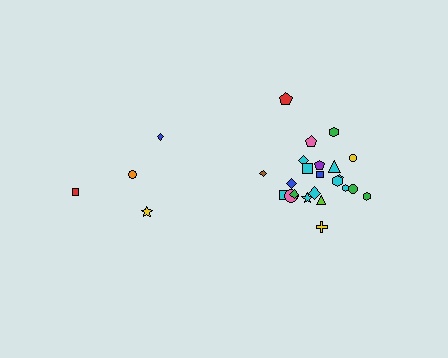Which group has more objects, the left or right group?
The right group.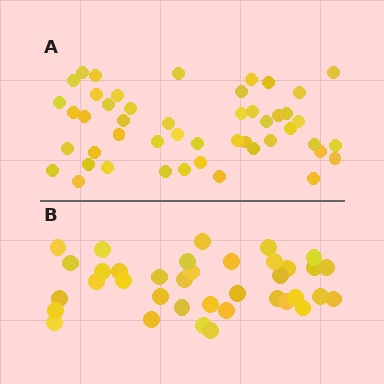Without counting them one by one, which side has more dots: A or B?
Region A (the top region) has more dots.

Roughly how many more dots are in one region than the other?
Region A has roughly 12 or so more dots than region B.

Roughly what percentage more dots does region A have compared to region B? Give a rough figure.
About 30% more.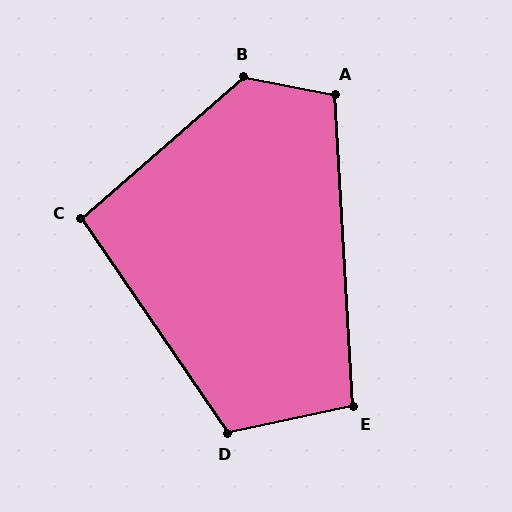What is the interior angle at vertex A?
Approximately 105 degrees (obtuse).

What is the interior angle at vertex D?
Approximately 112 degrees (obtuse).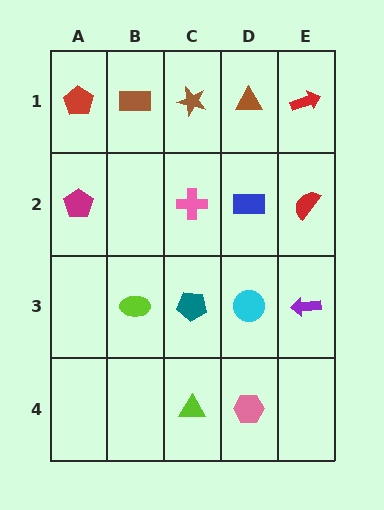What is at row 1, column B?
A brown rectangle.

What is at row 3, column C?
A teal pentagon.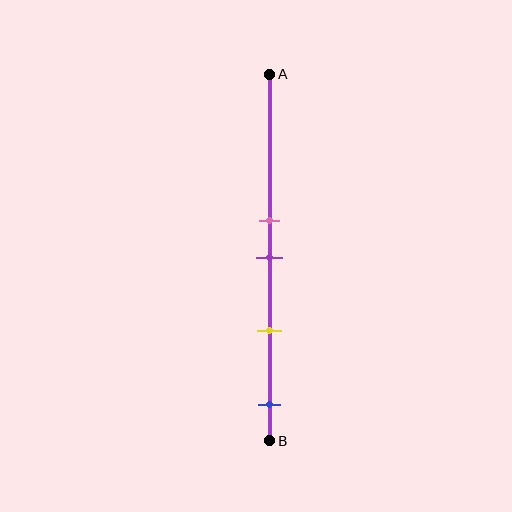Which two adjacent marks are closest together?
The pink and purple marks are the closest adjacent pair.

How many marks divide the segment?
There are 4 marks dividing the segment.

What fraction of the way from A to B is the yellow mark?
The yellow mark is approximately 70% (0.7) of the way from A to B.